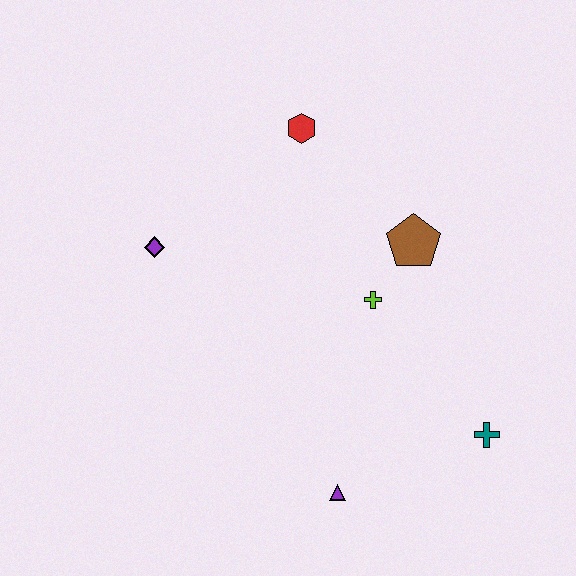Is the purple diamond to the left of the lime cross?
Yes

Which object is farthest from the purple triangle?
The red hexagon is farthest from the purple triangle.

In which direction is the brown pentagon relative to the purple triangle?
The brown pentagon is above the purple triangle.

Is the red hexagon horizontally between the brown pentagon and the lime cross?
No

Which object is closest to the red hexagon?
The brown pentagon is closest to the red hexagon.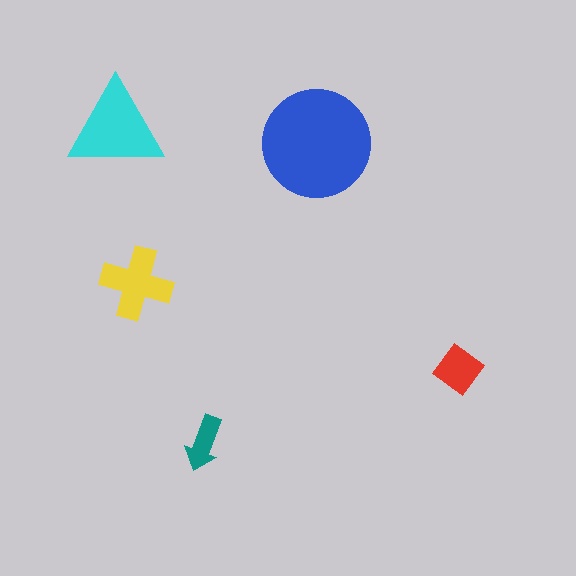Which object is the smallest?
The teal arrow.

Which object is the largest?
The blue circle.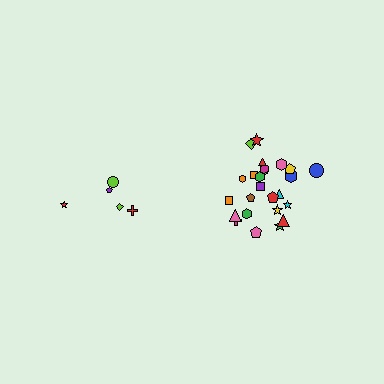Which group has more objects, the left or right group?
The right group.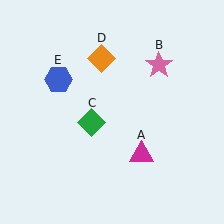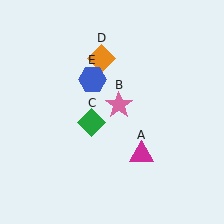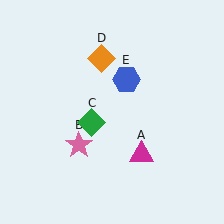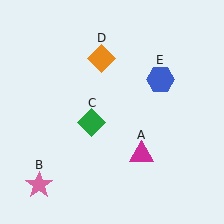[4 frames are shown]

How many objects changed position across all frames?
2 objects changed position: pink star (object B), blue hexagon (object E).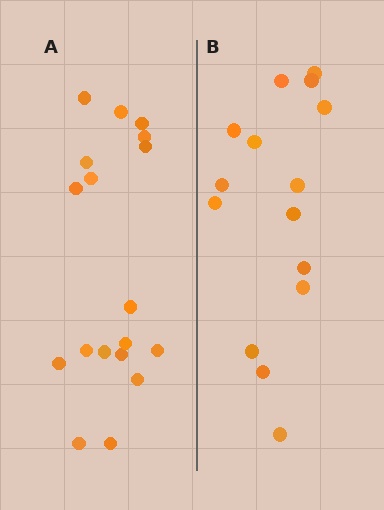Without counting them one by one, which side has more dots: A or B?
Region A (the left region) has more dots.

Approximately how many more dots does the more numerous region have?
Region A has just a few more — roughly 2 or 3 more dots than region B.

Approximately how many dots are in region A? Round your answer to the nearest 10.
About 20 dots. (The exact count is 18, which rounds to 20.)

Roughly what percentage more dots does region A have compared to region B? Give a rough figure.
About 20% more.